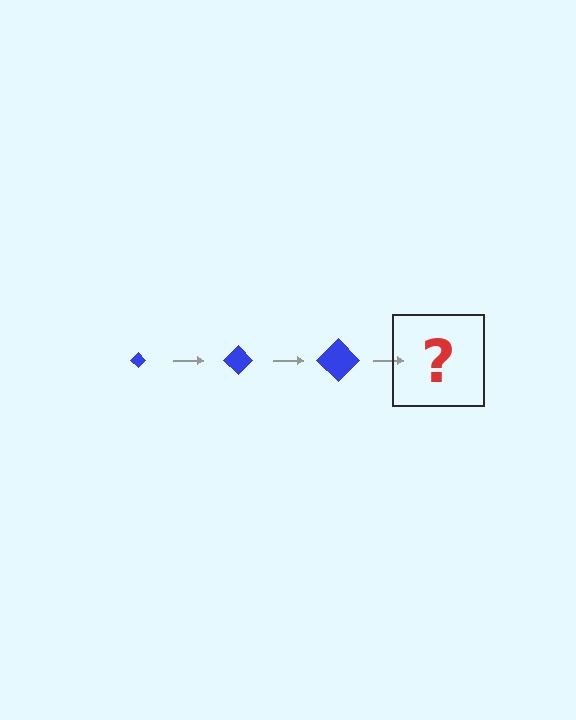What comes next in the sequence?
The next element should be a blue diamond, larger than the previous one.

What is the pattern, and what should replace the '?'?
The pattern is that the diamond gets progressively larger each step. The '?' should be a blue diamond, larger than the previous one.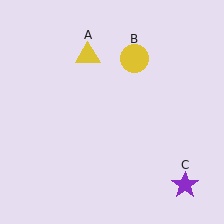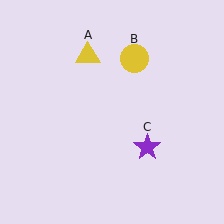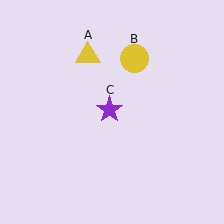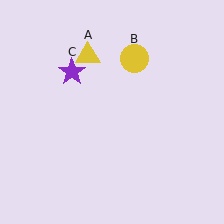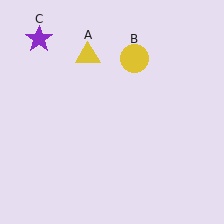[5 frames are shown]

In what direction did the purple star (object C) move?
The purple star (object C) moved up and to the left.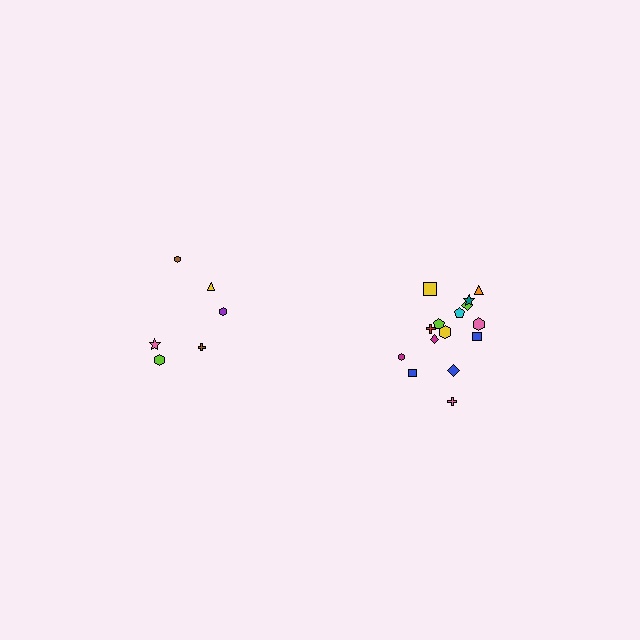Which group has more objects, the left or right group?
The right group.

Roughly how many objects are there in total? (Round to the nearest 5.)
Roughly 20 objects in total.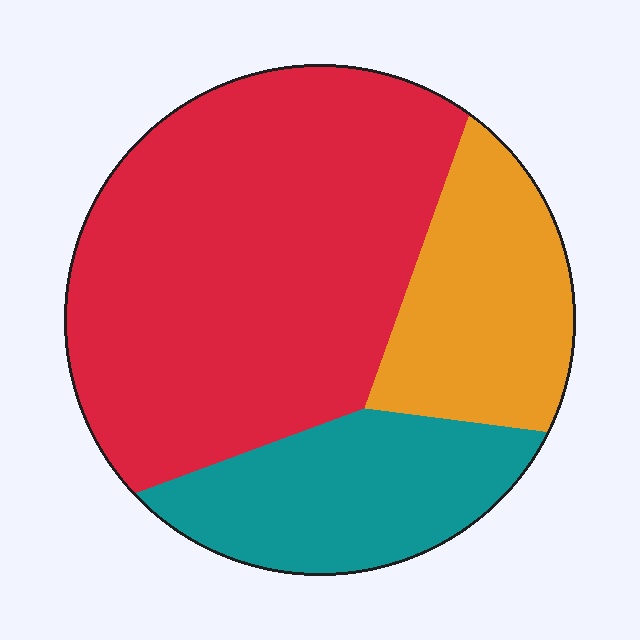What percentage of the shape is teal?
Teal takes up about one fifth (1/5) of the shape.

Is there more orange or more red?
Red.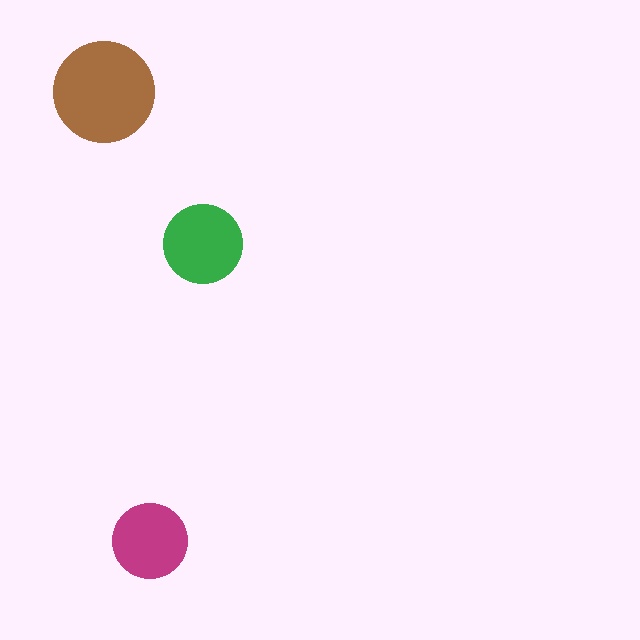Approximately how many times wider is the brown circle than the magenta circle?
About 1.5 times wider.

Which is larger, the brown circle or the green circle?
The brown one.